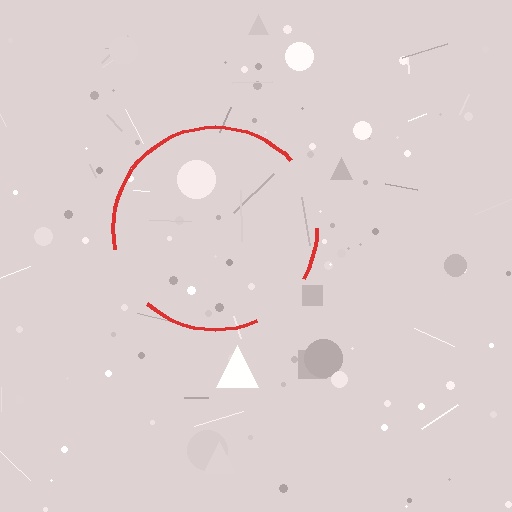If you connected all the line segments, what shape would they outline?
They would outline a circle.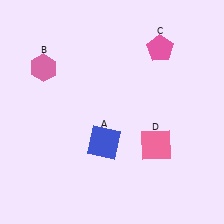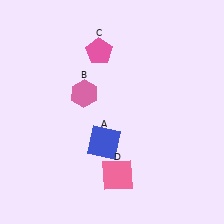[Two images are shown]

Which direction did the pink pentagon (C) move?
The pink pentagon (C) moved left.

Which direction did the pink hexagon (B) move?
The pink hexagon (B) moved right.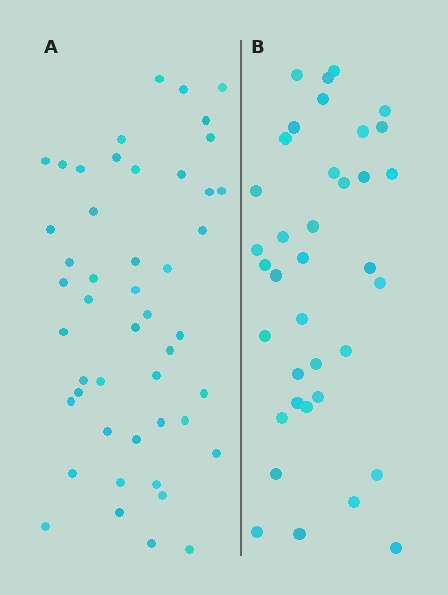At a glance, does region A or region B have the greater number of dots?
Region A (the left region) has more dots.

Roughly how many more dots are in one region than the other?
Region A has roughly 12 or so more dots than region B.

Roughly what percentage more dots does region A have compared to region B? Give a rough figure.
About 30% more.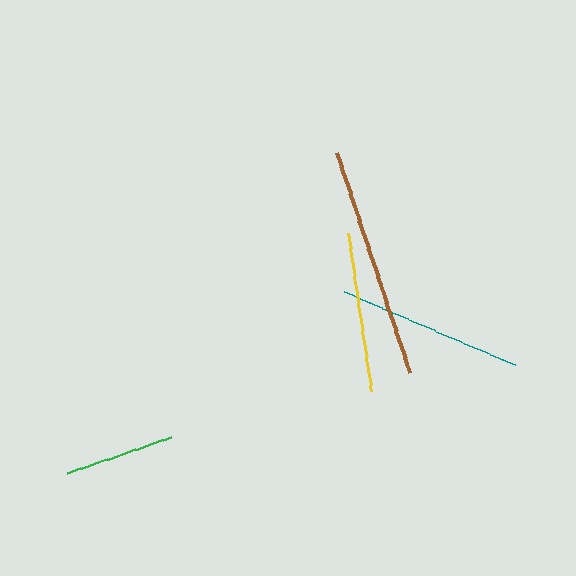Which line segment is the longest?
The brown line is the longest at approximately 232 pixels.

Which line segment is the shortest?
The green line is the shortest at approximately 111 pixels.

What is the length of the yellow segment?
The yellow segment is approximately 160 pixels long.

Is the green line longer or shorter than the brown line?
The brown line is longer than the green line.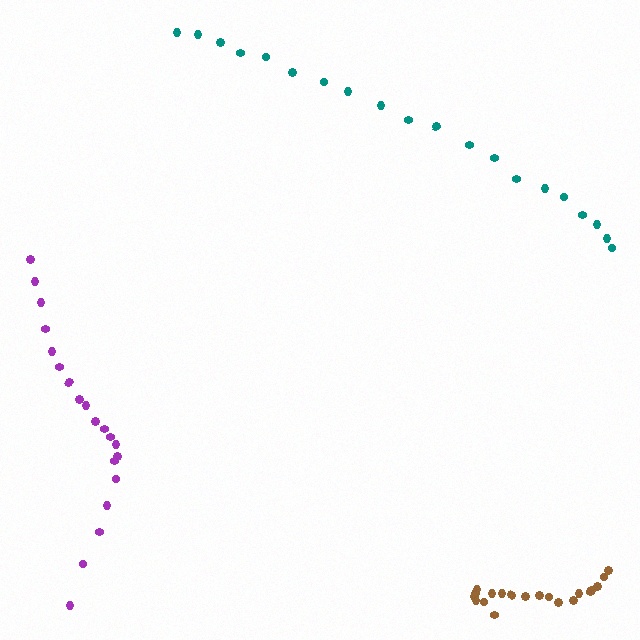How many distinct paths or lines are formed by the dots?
There are 3 distinct paths.